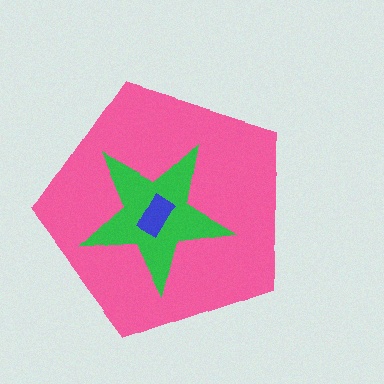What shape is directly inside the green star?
The blue rectangle.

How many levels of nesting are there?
3.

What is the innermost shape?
The blue rectangle.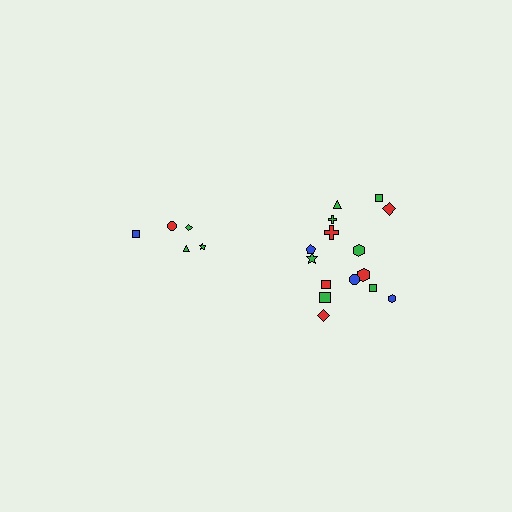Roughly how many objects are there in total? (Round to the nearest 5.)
Roughly 20 objects in total.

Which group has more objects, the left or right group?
The right group.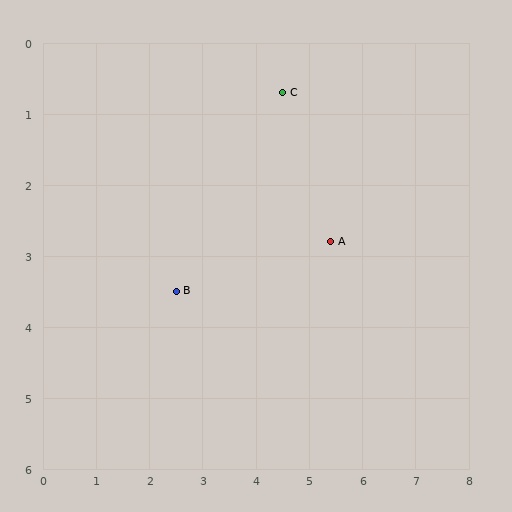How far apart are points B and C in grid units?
Points B and C are about 3.4 grid units apart.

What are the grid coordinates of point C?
Point C is at approximately (4.5, 0.7).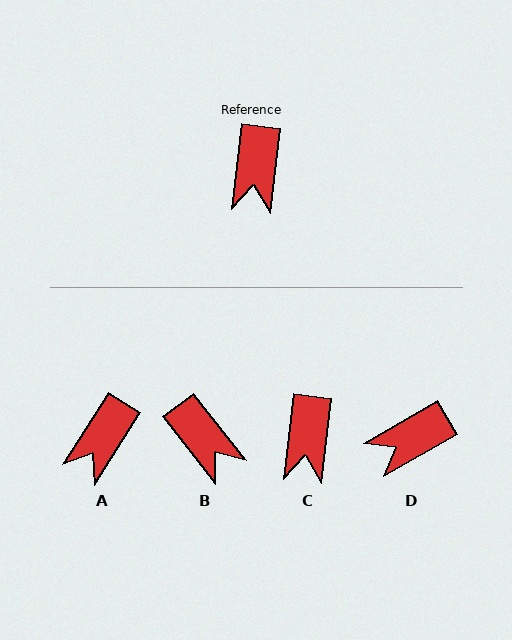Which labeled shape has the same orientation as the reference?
C.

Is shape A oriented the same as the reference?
No, it is off by about 25 degrees.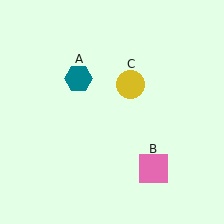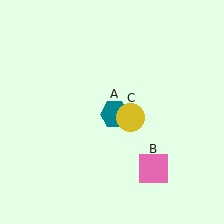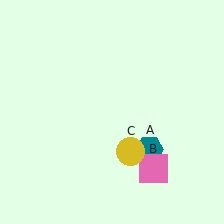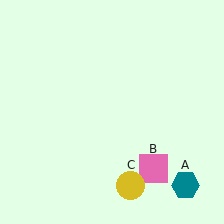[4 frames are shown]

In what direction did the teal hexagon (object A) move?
The teal hexagon (object A) moved down and to the right.